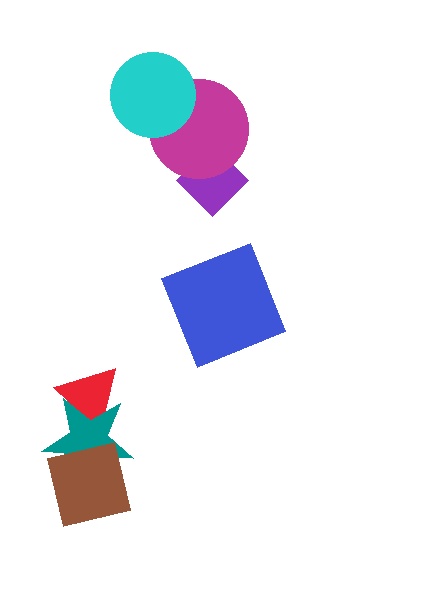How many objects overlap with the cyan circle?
1 object overlaps with the cyan circle.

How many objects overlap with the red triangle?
1 object overlaps with the red triangle.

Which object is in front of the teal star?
The brown square is in front of the teal star.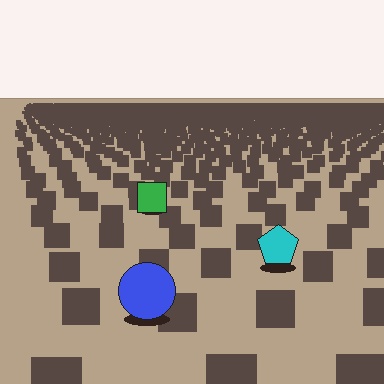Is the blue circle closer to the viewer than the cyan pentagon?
Yes. The blue circle is closer — you can tell from the texture gradient: the ground texture is coarser near it.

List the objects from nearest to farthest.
From nearest to farthest: the blue circle, the cyan pentagon, the green square.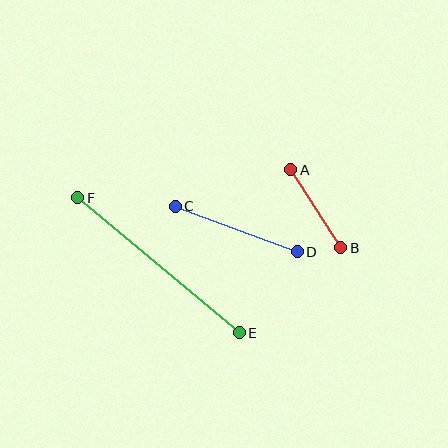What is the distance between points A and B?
The distance is approximately 92 pixels.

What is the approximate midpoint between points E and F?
The midpoint is at approximately (158, 265) pixels.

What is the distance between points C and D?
The distance is approximately 130 pixels.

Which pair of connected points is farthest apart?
Points E and F are farthest apart.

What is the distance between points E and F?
The distance is approximately 210 pixels.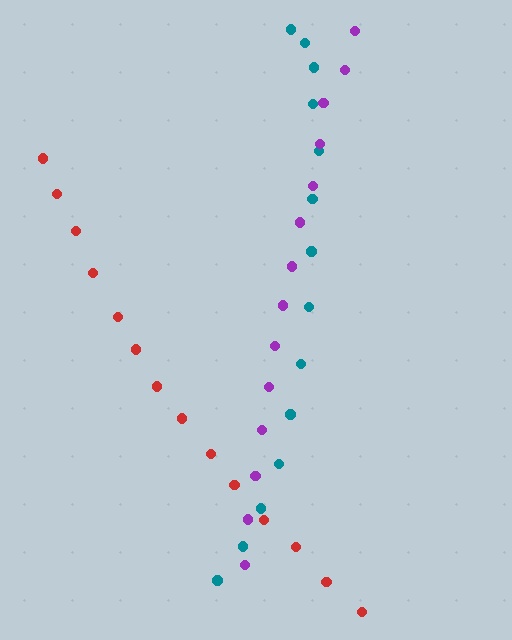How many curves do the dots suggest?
There are 3 distinct paths.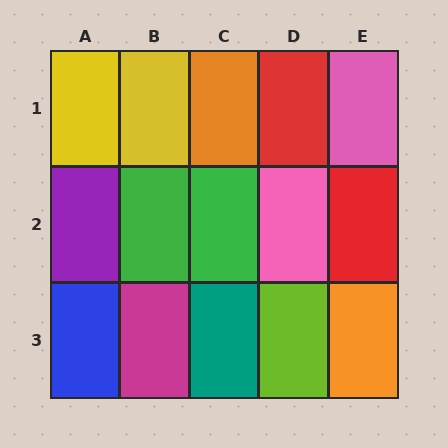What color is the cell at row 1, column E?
Pink.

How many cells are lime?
1 cell is lime.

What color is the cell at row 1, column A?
Yellow.